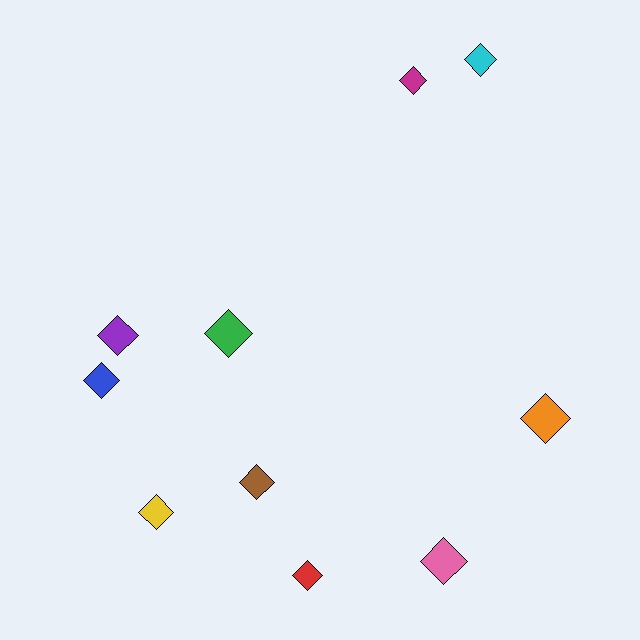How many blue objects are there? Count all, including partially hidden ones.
There is 1 blue object.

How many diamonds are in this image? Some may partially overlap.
There are 10 diamonds.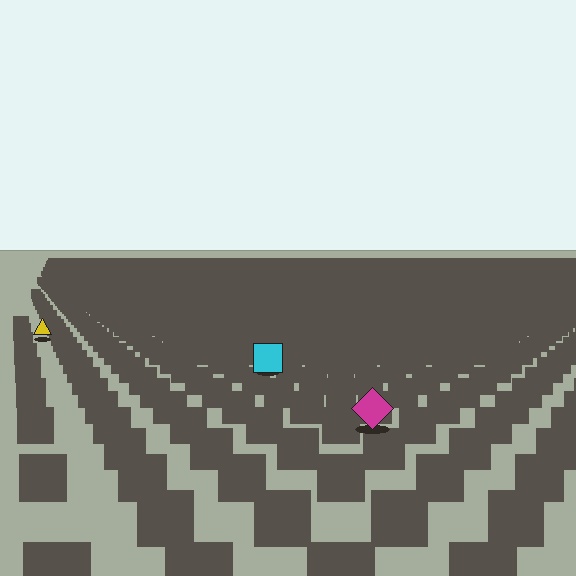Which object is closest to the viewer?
The magenta diamond is closest. The texture marks near it are larger and more spread out.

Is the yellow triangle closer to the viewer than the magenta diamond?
No. The magenta diamond is closer — you can tell from the texture gradient: the ground texture is coarser near it.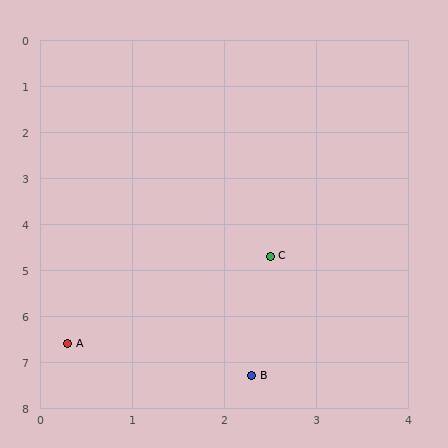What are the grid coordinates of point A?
Point A is at approximately (0.3, 6.6).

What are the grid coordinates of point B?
Point B is at approximately (2.3, 7.3).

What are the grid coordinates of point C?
Point C is at approximately (2.5, 4.7).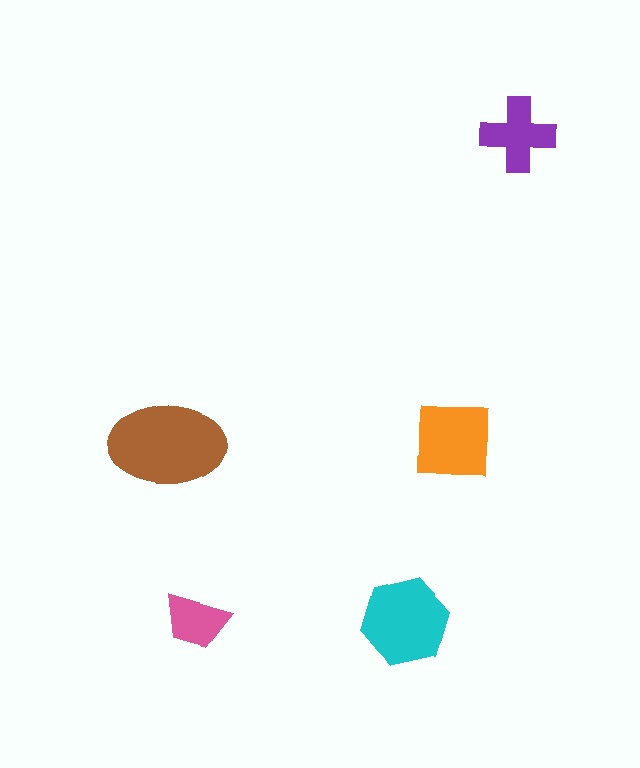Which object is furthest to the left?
The brown ellipse is leftmost.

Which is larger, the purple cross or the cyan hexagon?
The cyan hexagon.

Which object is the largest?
The brown ellipse.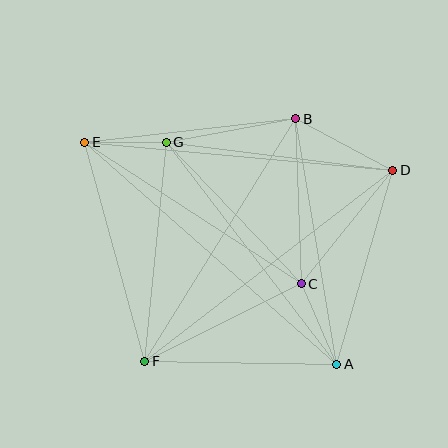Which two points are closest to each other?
Points E and G are closest to each other.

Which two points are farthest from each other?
Points A and E are farthest from each other.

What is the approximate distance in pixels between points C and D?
The distance between C and D is approximately 146 pixels.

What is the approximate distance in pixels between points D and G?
The distance between D and G is approximately 228 pixels.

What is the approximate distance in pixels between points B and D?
The distance between B and D is approximately 110 pixels.